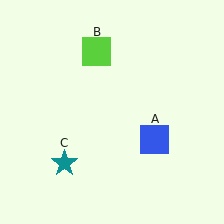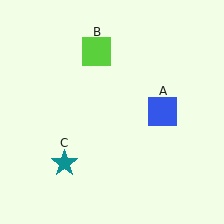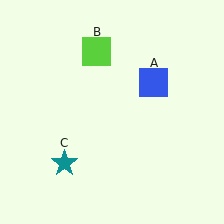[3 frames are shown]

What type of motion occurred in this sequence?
The blue square (object A) rotated counterclockwise around the center of the scene.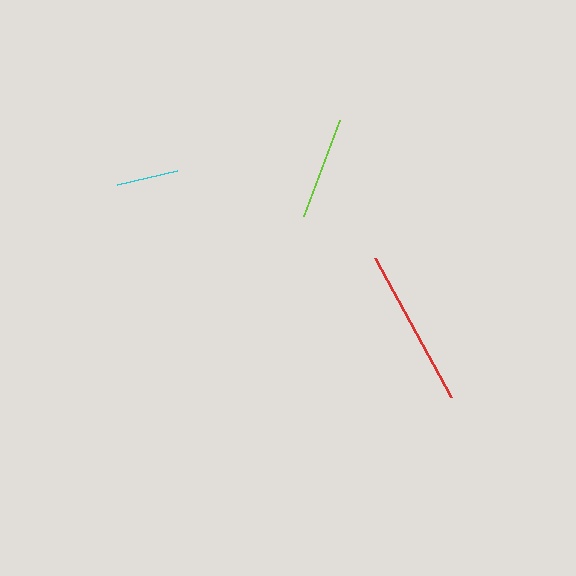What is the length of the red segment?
The red segment is approximately 158 pixels long.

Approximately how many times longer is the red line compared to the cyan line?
The red line is approximately 2.6 times the length of the cyan line.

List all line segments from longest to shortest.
From longest to shortest: red, lime, cyan.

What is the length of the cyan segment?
The cyan segment is approximately 61 pixels long.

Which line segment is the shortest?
The cyan line is the shortest at approximately 61 pixels.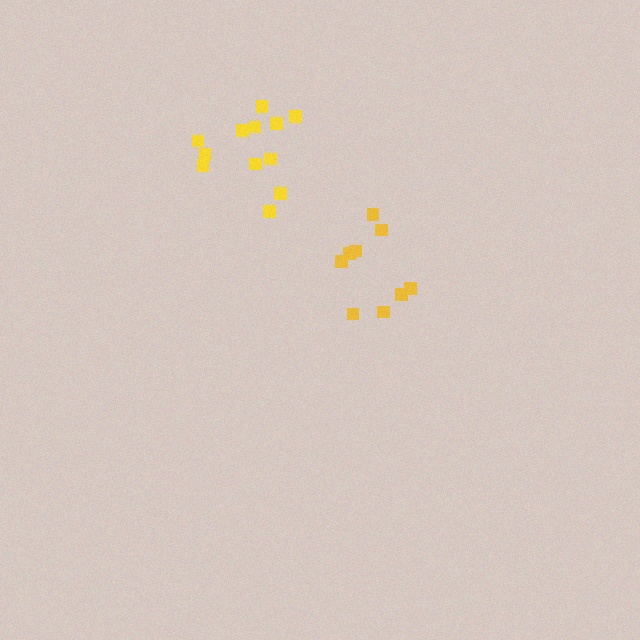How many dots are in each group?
Group 1: 12 dots, Group 2: 9 dots (21 total).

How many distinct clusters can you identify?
There are 2 distinct clusters.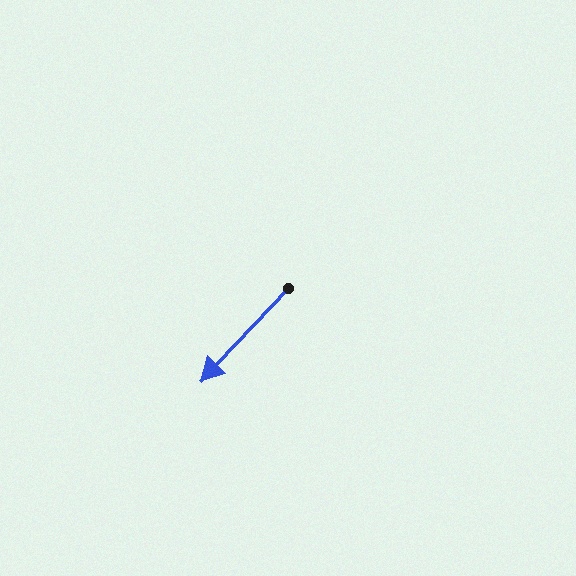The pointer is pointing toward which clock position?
Roughly 7 o'clock.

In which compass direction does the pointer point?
Southwest.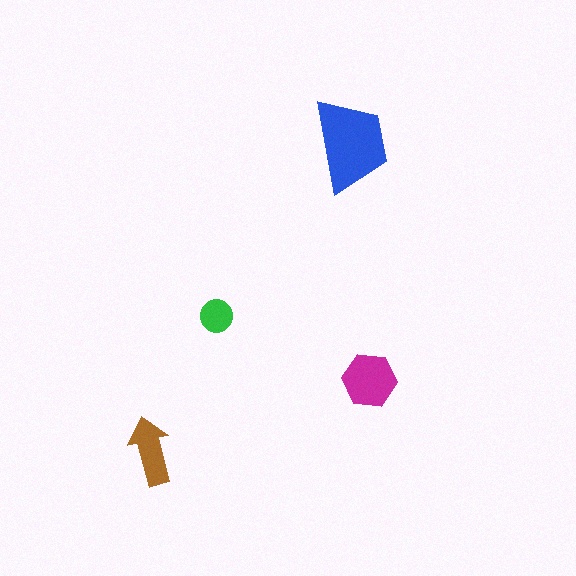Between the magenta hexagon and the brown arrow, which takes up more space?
The magenta hexagon.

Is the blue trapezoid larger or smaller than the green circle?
Larger.